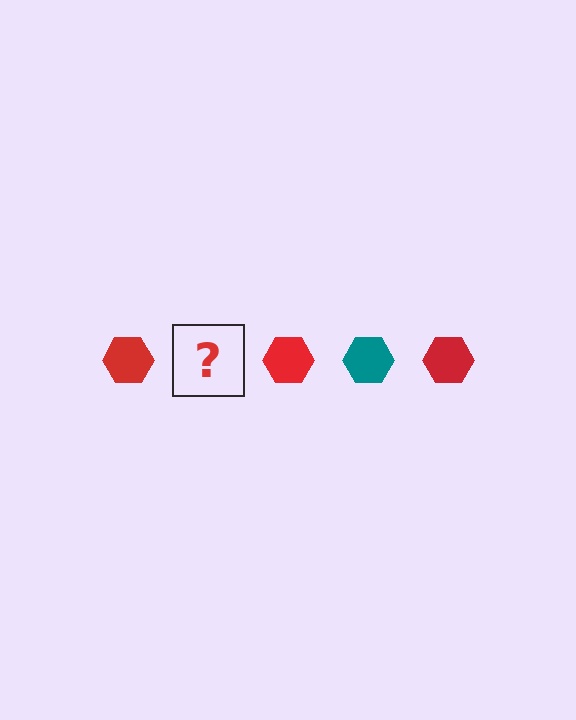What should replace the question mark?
The question mark should be replaced with a teal hexagon.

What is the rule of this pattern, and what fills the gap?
The rule is that the pattern cycles through red, teal hexagons. The gap should be filled with a teal hexagon.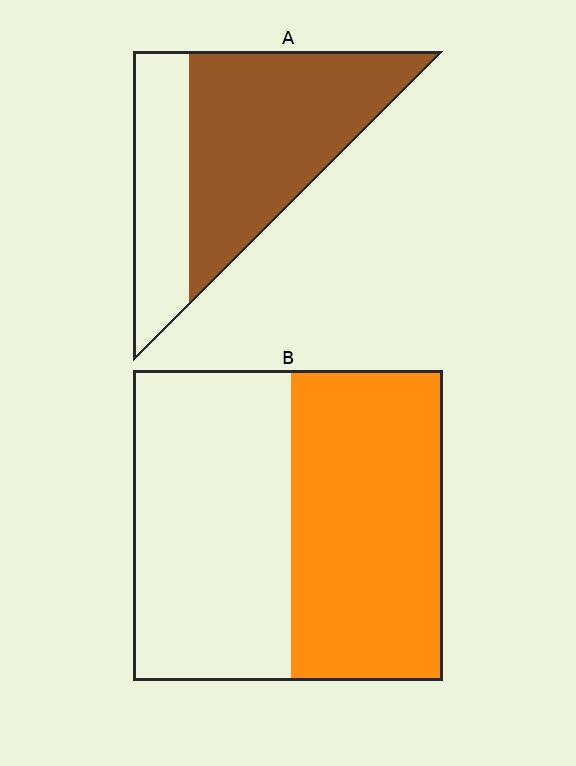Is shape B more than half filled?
Roughly half.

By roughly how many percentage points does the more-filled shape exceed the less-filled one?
By roughly 20 percentage points (A over B).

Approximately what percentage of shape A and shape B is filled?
A is approximately 65% and B is approximately 50%.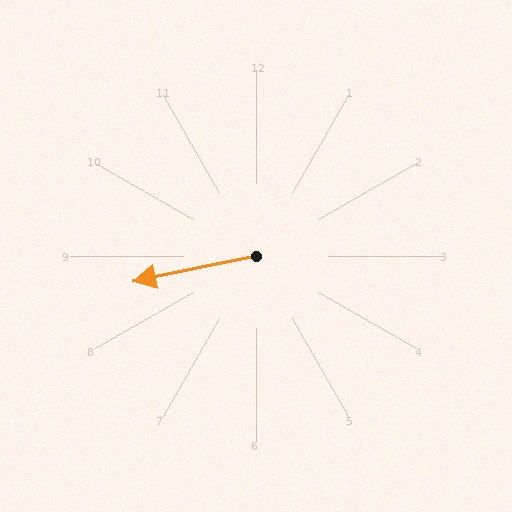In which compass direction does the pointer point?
West.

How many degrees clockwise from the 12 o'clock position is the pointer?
Approximately 259 degrees.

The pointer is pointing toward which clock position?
Roughly 9 o'clock.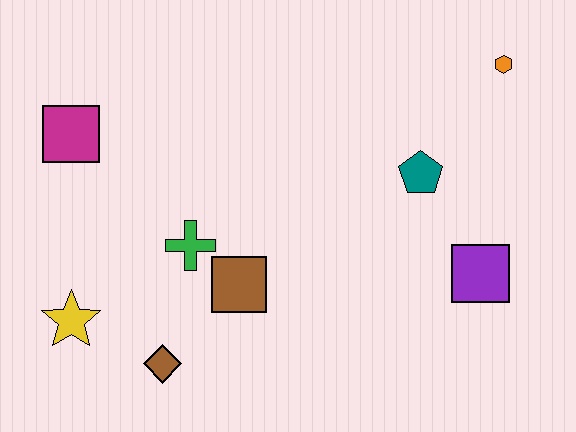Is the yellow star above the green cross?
No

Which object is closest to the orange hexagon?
The teal pentagon is closest to the orange hexagon.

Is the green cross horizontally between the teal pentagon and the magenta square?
Yes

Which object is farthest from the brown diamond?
The orange hexagon is farthest from the brown diamond.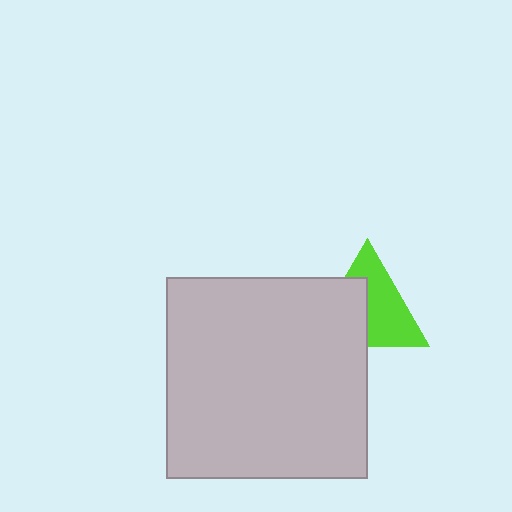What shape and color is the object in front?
The object in front is a light gray square.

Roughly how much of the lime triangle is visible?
About half of it is visible (roughly 56%).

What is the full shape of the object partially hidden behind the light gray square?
The partially hidden object is a lime triangle.